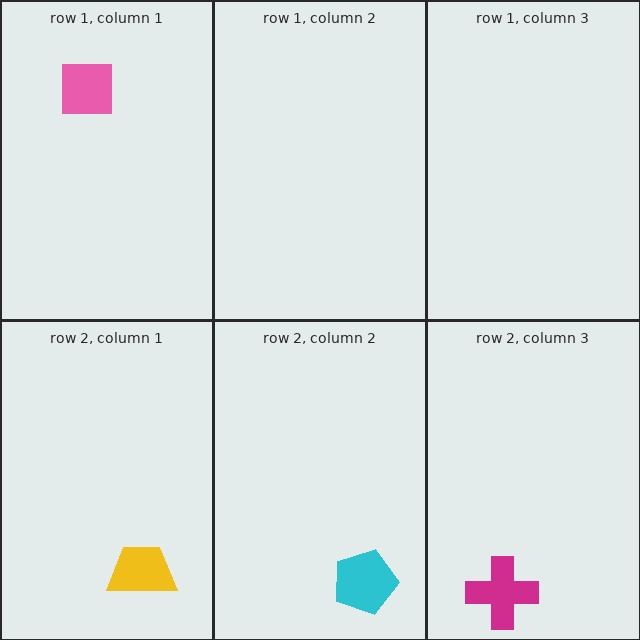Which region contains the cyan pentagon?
The row 2, column 2 region.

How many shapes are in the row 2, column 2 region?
1.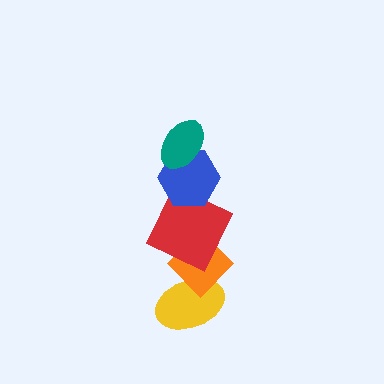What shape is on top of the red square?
The blue hexagon is on top of the red square.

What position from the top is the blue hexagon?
The blue hexagon is 2nd from the top.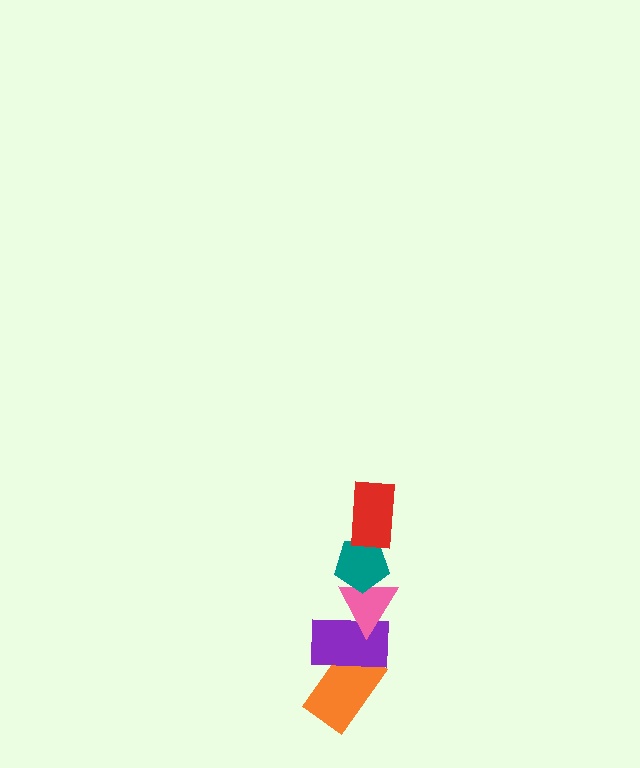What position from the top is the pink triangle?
The pink triangle is 3rd from the top.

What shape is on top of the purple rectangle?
The pink triangle is on top of the purple rectangle.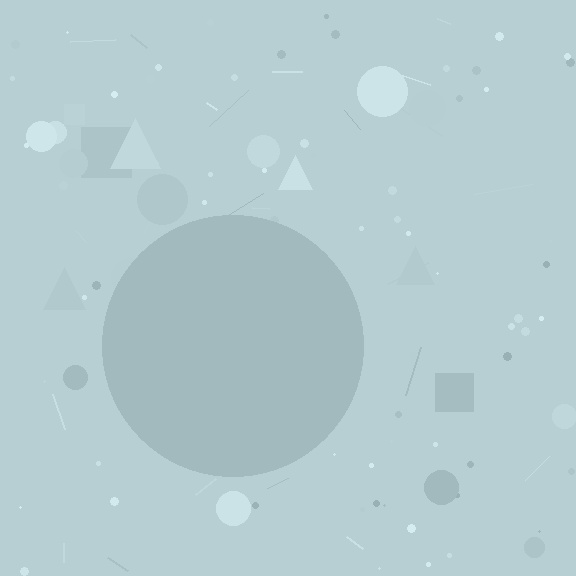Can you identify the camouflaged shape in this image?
The camouflaged shape is a circle.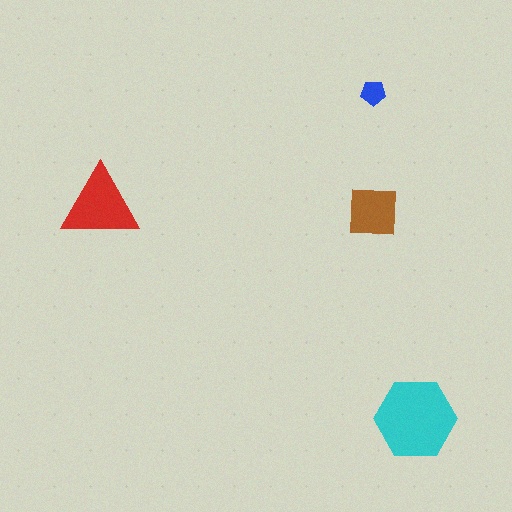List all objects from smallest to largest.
The blue pentagon, the brown square, the red triangle, the cyan hexagon.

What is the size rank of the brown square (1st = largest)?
3rd.